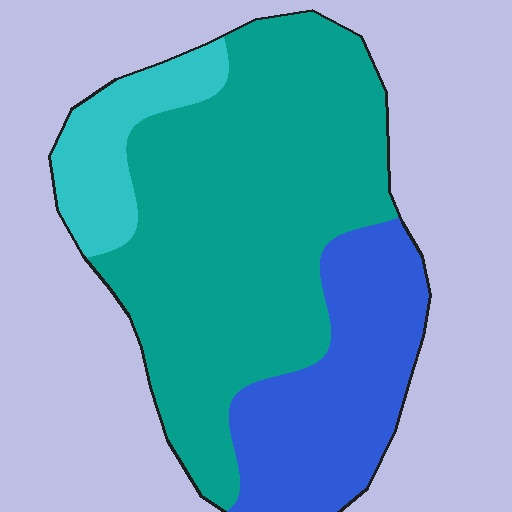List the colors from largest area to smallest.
From largest to smallest: teal, blue, cyan.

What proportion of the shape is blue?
Blue takes up about one quarter (1/4) of the shape.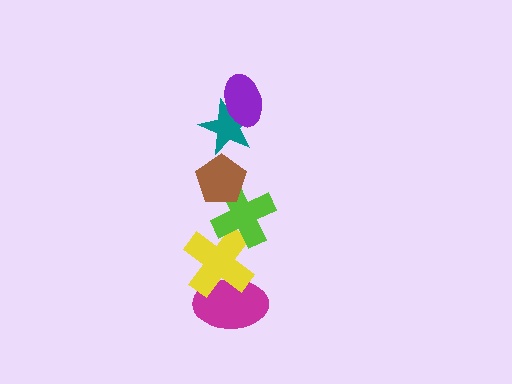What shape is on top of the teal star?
The purple ellipse is on top of the teal star.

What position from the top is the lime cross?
The lime cross is 4th from the top.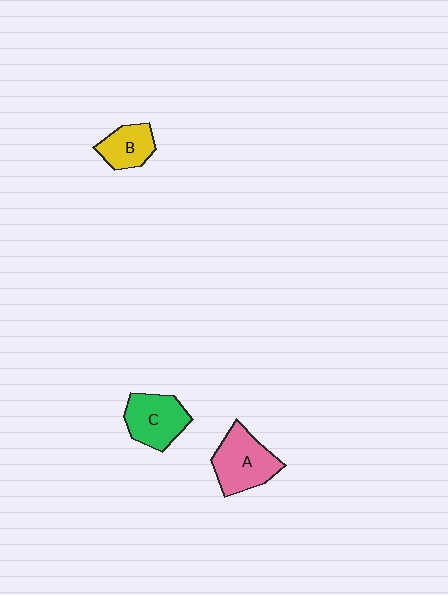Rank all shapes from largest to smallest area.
From largest to smallest: A (pink), C (green), B (yellow).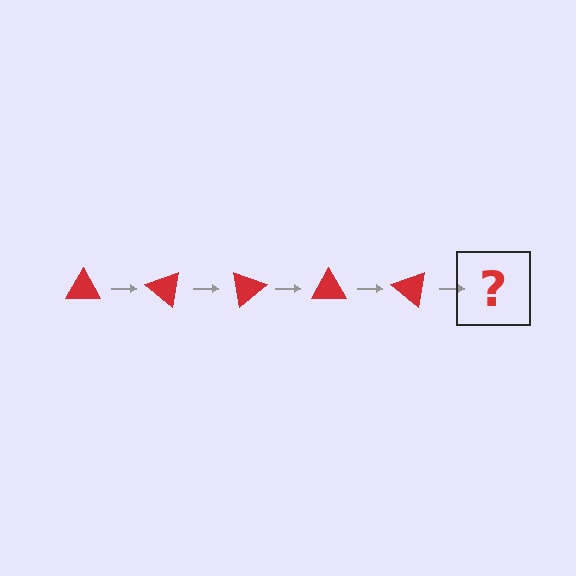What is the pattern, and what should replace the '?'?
The pattern is that the triangle rotates 40 degrees each step. The '?' should be a red triangle rotated 200 degrees.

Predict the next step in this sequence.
The next step is a red triangle rotated 200 degrees.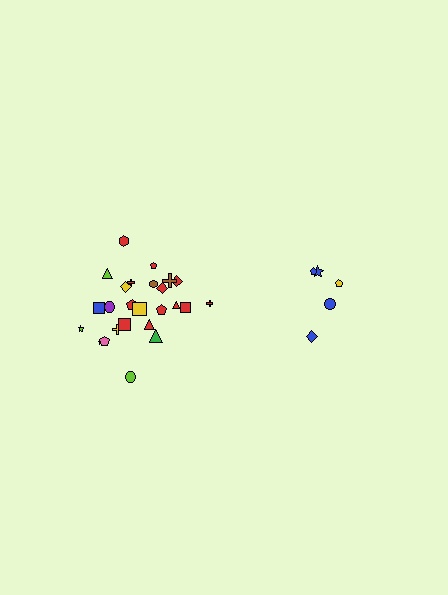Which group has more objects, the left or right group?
The left group.